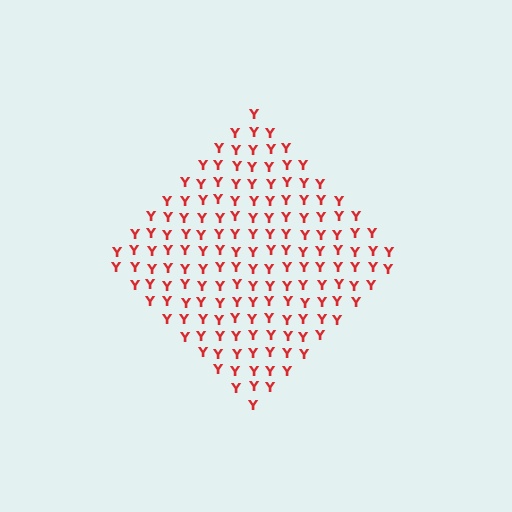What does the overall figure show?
The overall figure shows a diamond.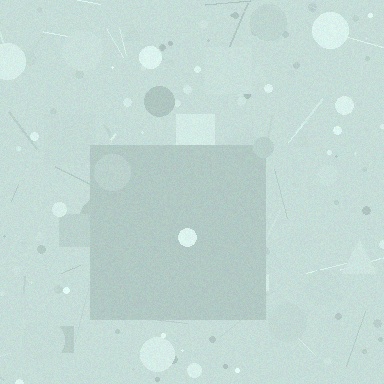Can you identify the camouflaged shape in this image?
The camouflaged shape is a square.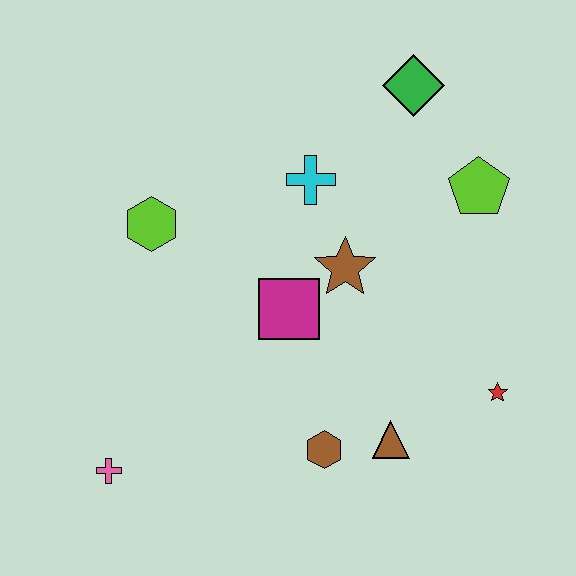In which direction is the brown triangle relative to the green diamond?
The brown triangle is below the green diamond.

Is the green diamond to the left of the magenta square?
No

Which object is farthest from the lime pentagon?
The pink cross is farthest from the lime pentagon.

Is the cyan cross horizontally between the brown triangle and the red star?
No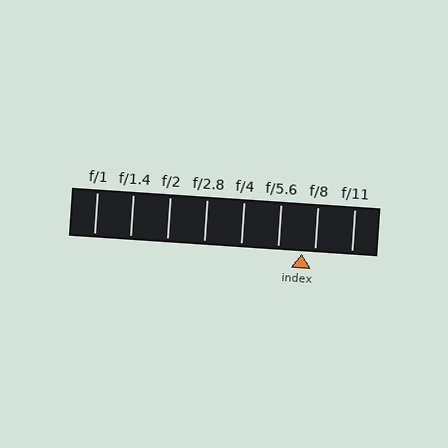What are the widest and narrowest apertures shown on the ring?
The widest aperture shown is f/1 and the narrowest is f/11.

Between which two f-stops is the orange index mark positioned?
The index mark is between f/5.6 and f/8.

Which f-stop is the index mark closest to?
The index mark is closest to f/8.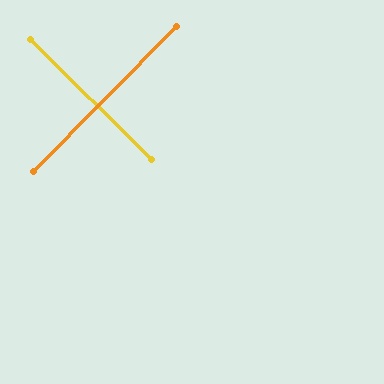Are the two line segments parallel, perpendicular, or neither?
Perpendicular — they meet at approximately 90°.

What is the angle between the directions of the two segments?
Approximately 90 degrees.